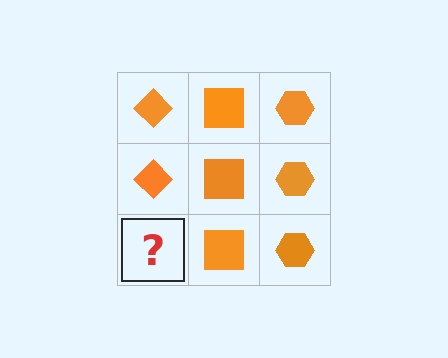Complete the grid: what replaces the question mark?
The question mark should be replaced with an orange diamond.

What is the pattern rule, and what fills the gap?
The rule is that each column has a consistent shape. The gap should be filled with an orange diamond.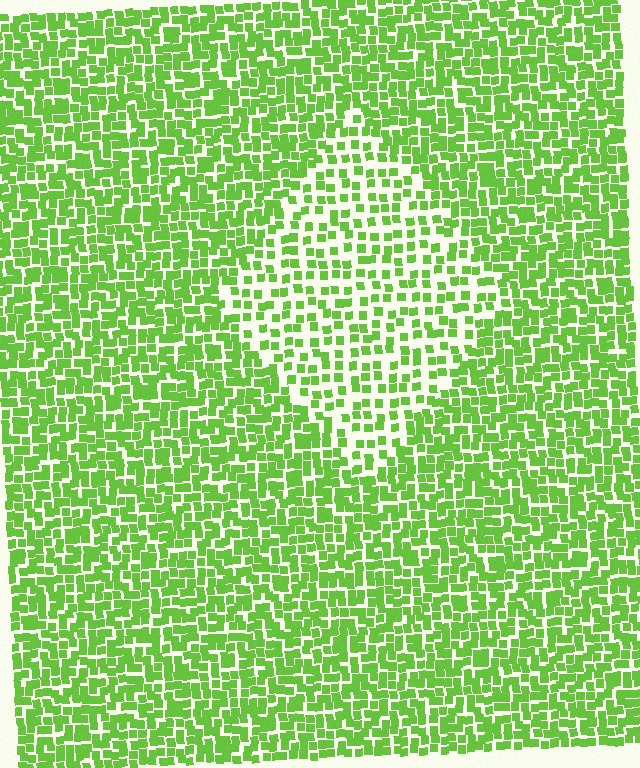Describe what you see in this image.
The image contains small lime elements arranged at two different densities. A diamond-shaped region is visible where the elements are less densely packed than the surrounding area.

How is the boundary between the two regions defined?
The boundary is defined by a change in element density (approximately 1.9x ratio). All elements are the same color, size, and shape.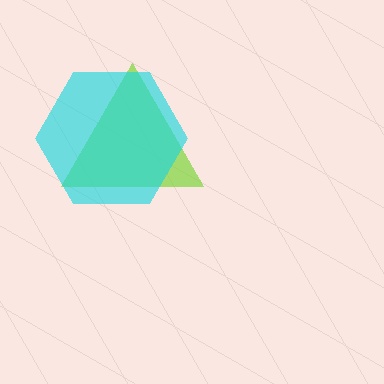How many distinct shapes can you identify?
There are 2 distinct shapes: a lime triangle, a cyan hexagon.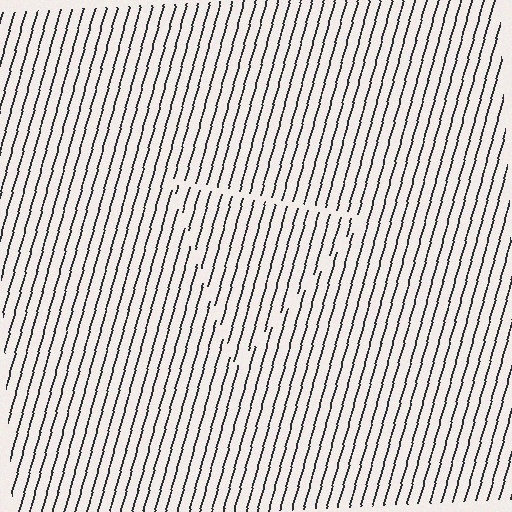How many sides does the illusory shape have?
3 sides — the line-ends trace a triangle.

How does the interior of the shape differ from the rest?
The interior of the shape contains the same grating, shifted by half a period — the contour is defined by the phase discontinuity where line-ends from the inner and outer gratings abut.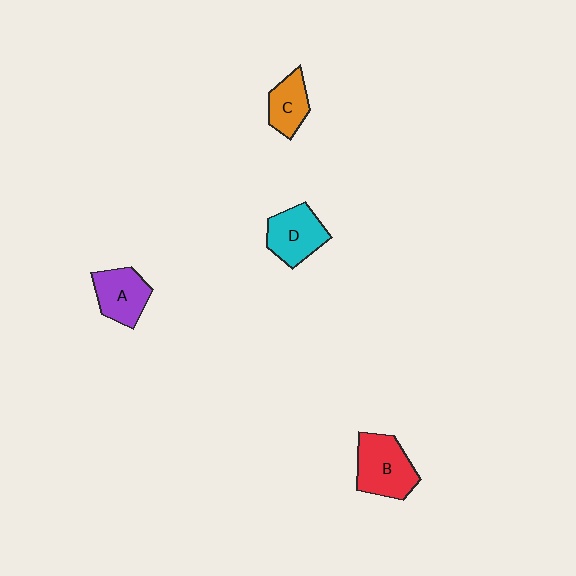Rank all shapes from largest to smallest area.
From largest to smallest: B (red), D (cyan), A (purple), C (orange).